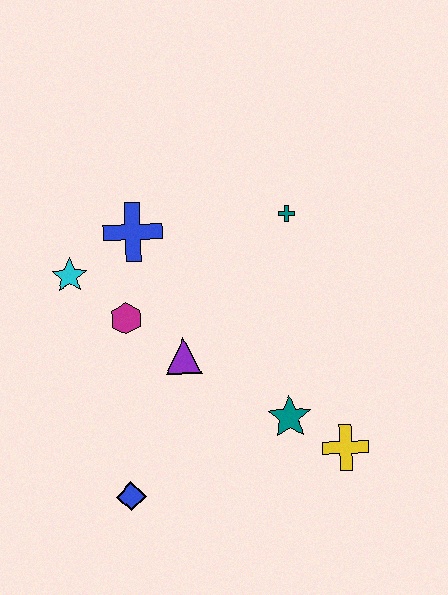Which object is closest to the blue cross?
The cyan star is closest to the blue cross.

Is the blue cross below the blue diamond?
No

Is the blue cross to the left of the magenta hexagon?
No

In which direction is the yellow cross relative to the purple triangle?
The yellow cross is to the right of the purple triangle.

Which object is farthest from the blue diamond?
The teal cross is farthest from the blue diamond.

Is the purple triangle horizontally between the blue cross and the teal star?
Yes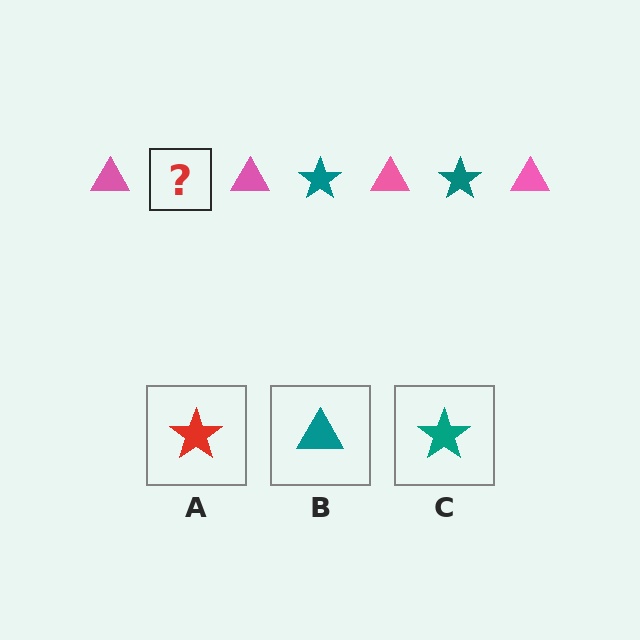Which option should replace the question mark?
Option C.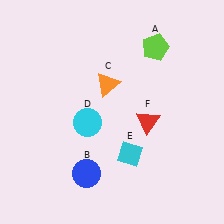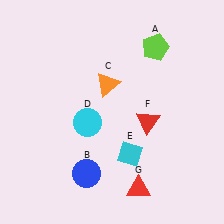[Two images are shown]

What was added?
A red triangle (G) was added in Image 2.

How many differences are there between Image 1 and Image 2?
There is 1 difference between the two images.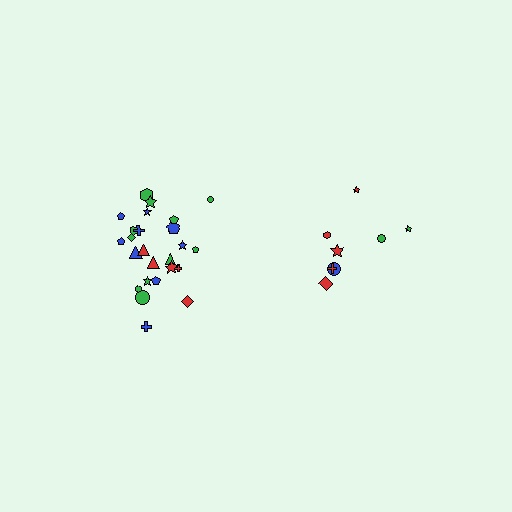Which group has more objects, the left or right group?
The left group.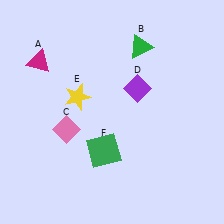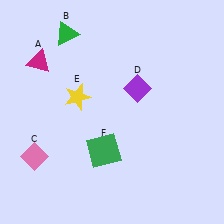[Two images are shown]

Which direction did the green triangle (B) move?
The green triangle (B) moved left.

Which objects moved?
The objects that moved are: the green triangle (B), the pink diamond (C).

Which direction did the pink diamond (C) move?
The pink diamond (C) moved left.